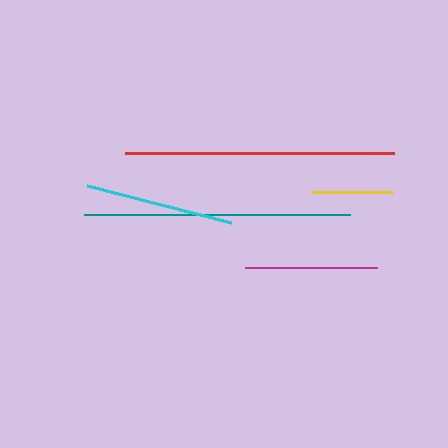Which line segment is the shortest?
The yellow line is the shortest at approximately 83 pixels.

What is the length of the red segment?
The red segment is approximately 269 pixels long.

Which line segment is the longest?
The red line is the longest at approximately 269 pixels.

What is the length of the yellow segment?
The yellow segment is approximately 83 pixels long.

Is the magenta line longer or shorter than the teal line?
The teal line is longer than the magenta line.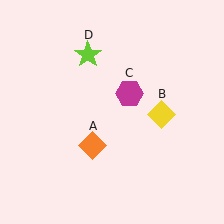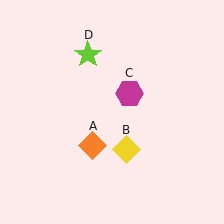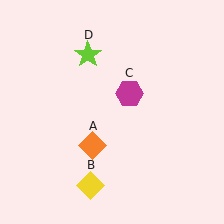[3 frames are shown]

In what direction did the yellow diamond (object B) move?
The yellow diamond (object B) moved down and to the left.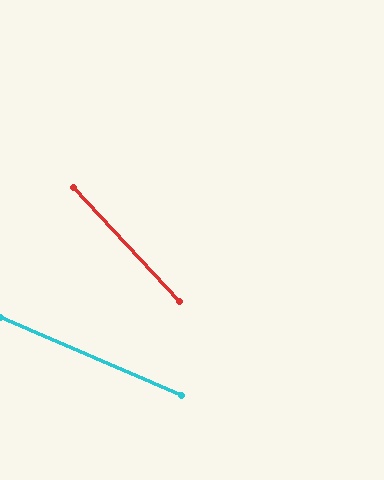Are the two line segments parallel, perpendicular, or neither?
Neither parallel nor perpendicular — they differ by about 24°.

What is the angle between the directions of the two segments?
Approximately 24 degrees.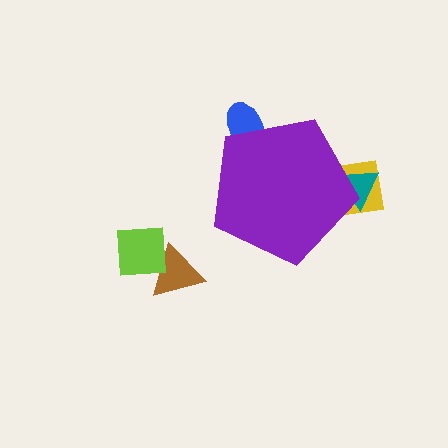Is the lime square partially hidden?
No, the lime square is fully visible.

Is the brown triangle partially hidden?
No, the brown triangle is fully visible.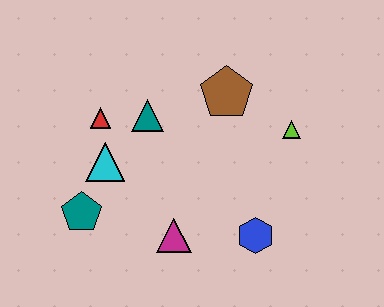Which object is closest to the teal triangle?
The red triangle is closest to the teal triangle.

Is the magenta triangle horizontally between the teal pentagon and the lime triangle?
Yes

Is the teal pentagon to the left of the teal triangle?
Yes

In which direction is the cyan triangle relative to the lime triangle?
The cyan triangle is to the left of the lime triangle.